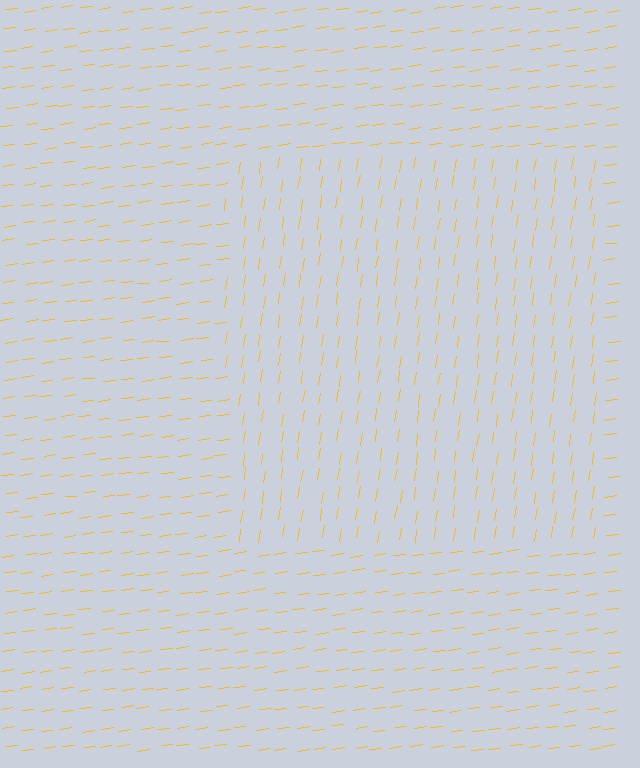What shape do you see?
I see a rectangle.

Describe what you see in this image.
The image is filled with small yellow line segments. A rectangle region in the image has lines oriented differently from the surrounding lines, creating a visible texture boundary.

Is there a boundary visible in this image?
Yes, there is a texture boundary formed by a change in line orientation.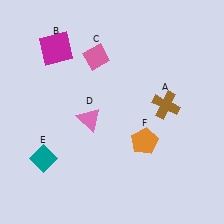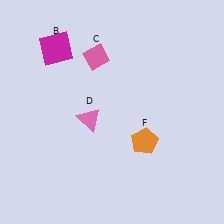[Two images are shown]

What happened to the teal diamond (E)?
The teal diamond (E) was removed in Image 2. It was in the bottom-left area of Image 1.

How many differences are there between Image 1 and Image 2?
There are 2 differences between the two images.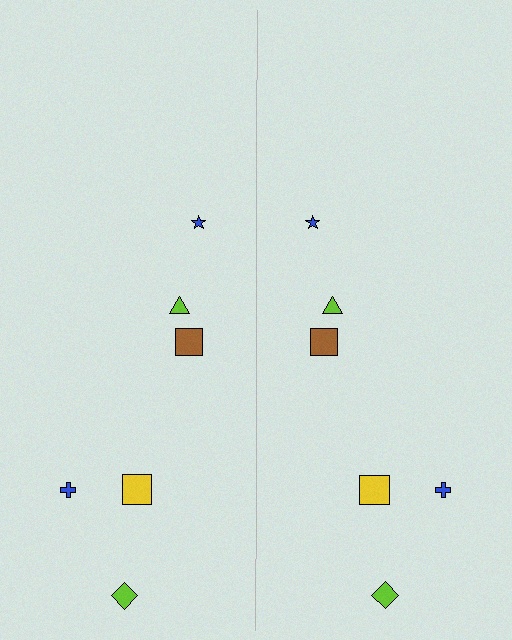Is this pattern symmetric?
Yes, this pattern has bilateral (reflection) symmetry.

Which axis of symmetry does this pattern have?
The pattern has a vertical axis of symmetry running through the center of the image.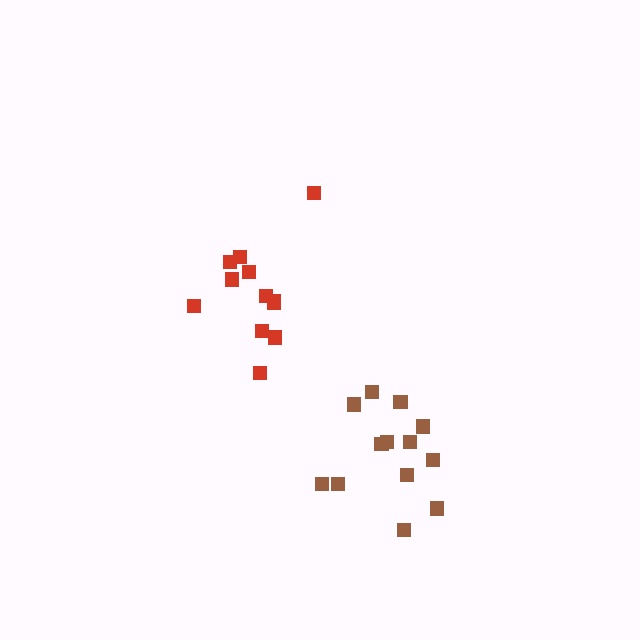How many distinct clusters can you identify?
There are 2 distinct clusters.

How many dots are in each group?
Group 1: 13 dots, Group 2: 12 dots (25 total).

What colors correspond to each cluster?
The clusters are colored: brown, red.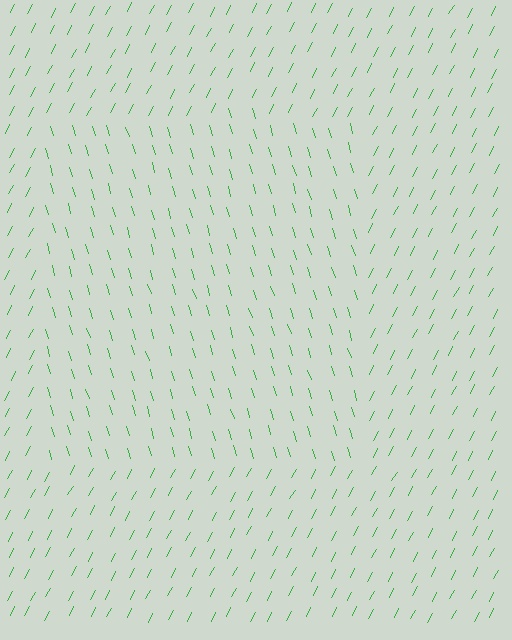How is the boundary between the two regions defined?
The boundary is defined purely by a change in line orientation (approximately 45 degrees difference). All lines are the same color and thickness.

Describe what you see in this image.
The image is filled with small green line segments. A rectangle region in the image has lines oriented differently from the surrounding lines, creating a visible texture boundary.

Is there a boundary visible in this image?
Yes, there is a texture boundary formed by a change in line orientation.